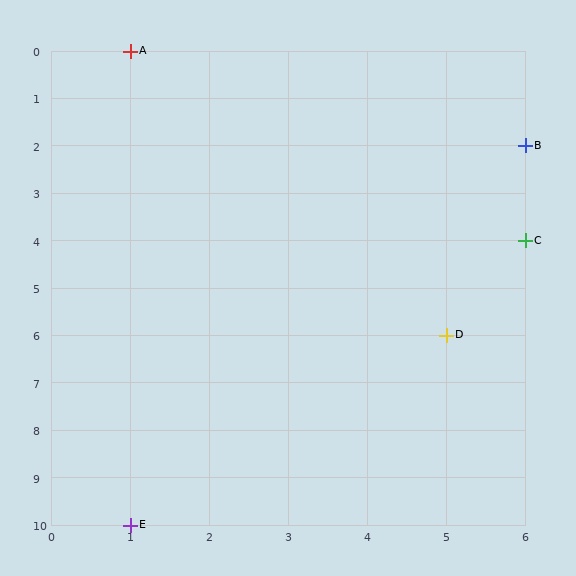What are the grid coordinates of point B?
Point B is at grid coordinates (6, 2).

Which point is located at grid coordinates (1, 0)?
Point A is at (1, 0).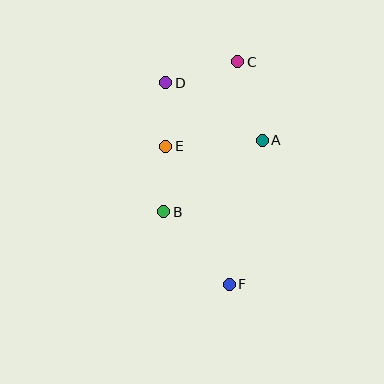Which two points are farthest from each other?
Points C and F are farthest from each other.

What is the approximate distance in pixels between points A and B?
The distance between A and B is approximately 122 pixels.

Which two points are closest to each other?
Points D and E are closest to each other.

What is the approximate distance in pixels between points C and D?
The distance between C and D is approximately 75 pixels.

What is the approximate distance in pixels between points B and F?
The distance between B and F is approximately 98 pixels.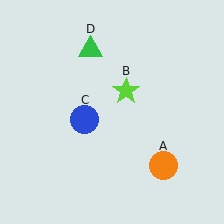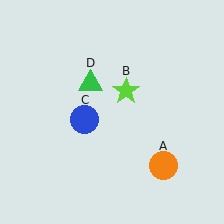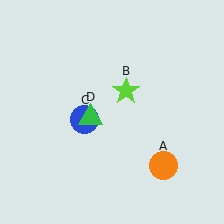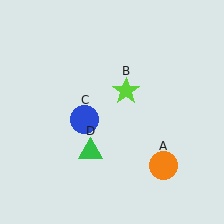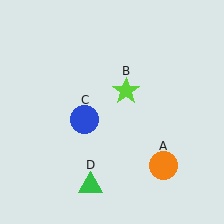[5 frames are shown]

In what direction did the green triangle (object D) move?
The green triangle (object D) moved down.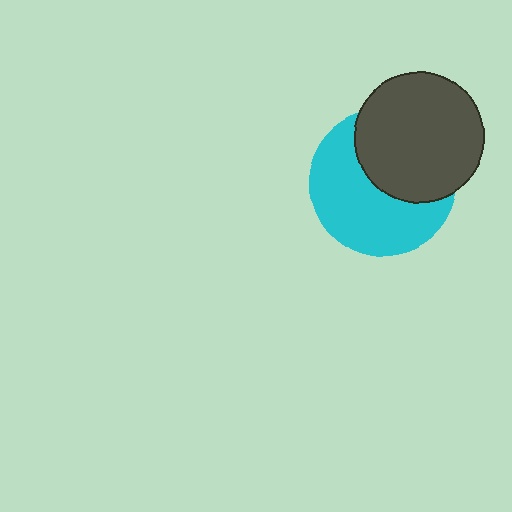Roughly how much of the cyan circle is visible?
About half of it is visible (roughly 57%).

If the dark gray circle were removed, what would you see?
You would see the complete cyan circle.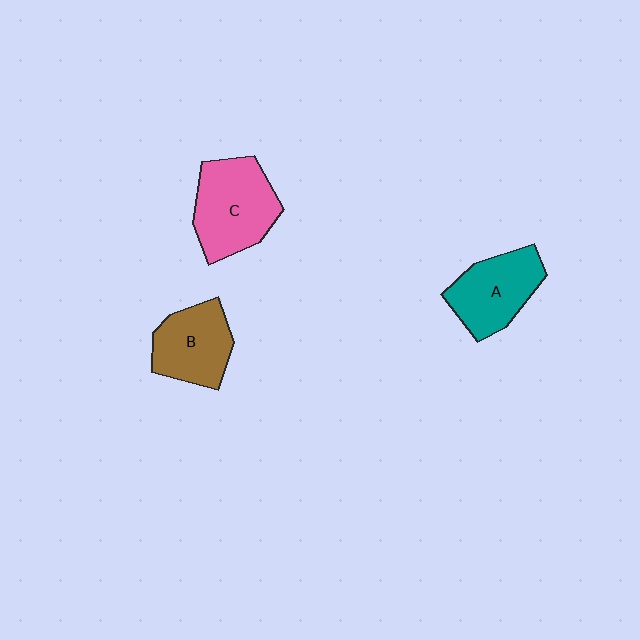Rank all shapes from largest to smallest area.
From largest to smallest: C (pink), A (teal), B (brown).